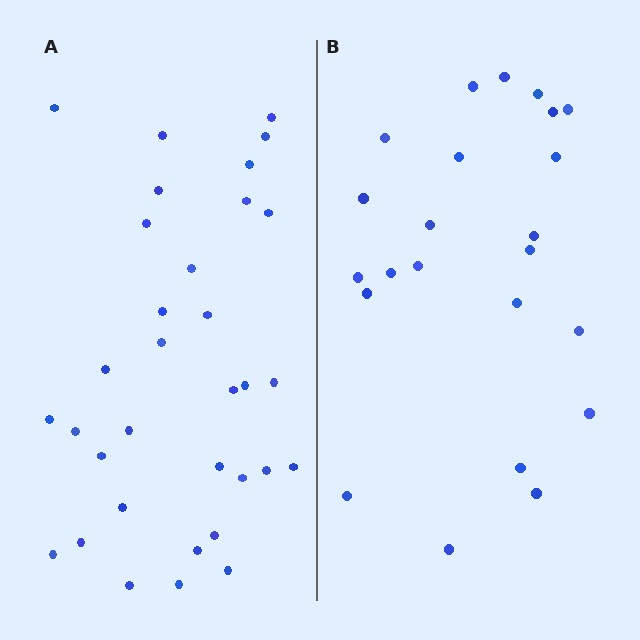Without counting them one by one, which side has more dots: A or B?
Region A (the left region) has more dots.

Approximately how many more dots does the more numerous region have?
Region A has roughly 10 or so more dots than region B.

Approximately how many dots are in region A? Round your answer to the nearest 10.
About 30 dots. (The exact count is 33, which rounds to 30.)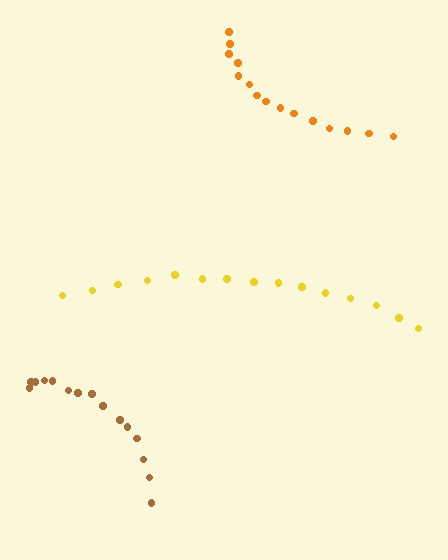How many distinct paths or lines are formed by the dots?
There are 3 distinct paths.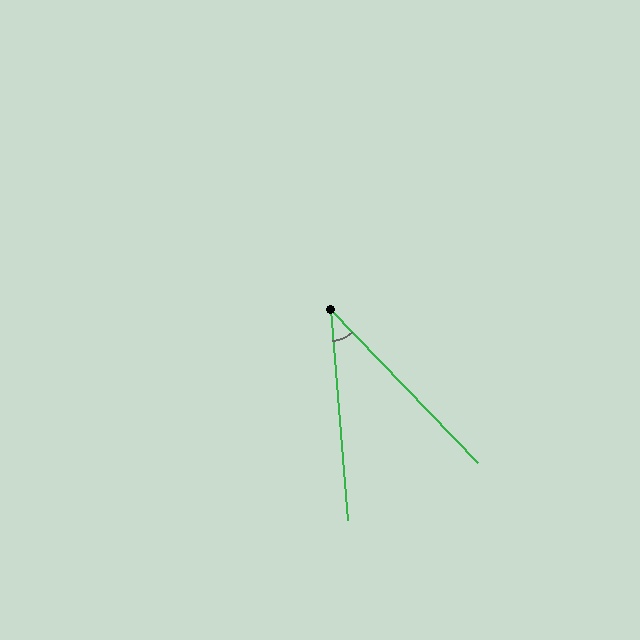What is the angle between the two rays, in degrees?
Approximately 39 degrees.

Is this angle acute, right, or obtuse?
It is acute.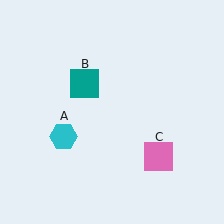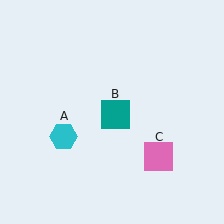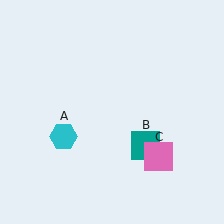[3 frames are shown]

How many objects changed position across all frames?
1 object changed position: teal square (object B).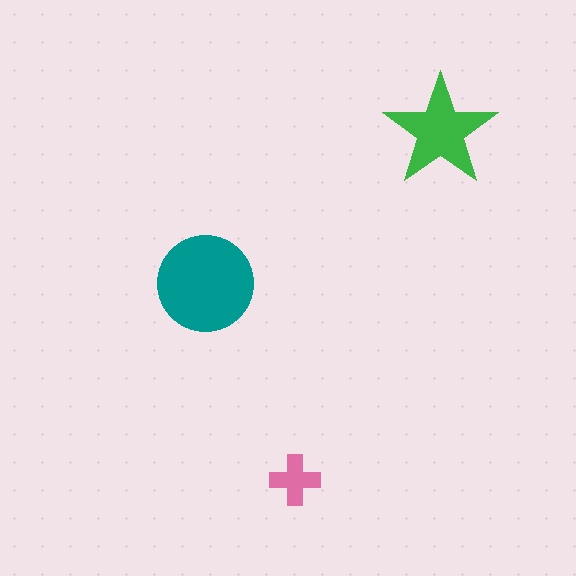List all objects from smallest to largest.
The pink cross, the green star, the teal circle.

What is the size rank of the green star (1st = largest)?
2nd.